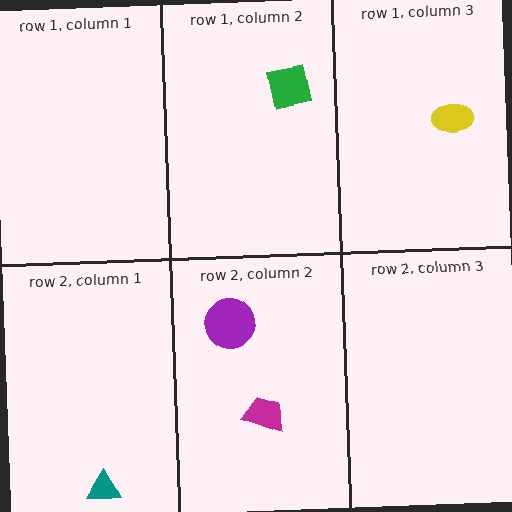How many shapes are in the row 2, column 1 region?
1.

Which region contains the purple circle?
The row 2, column 2 region.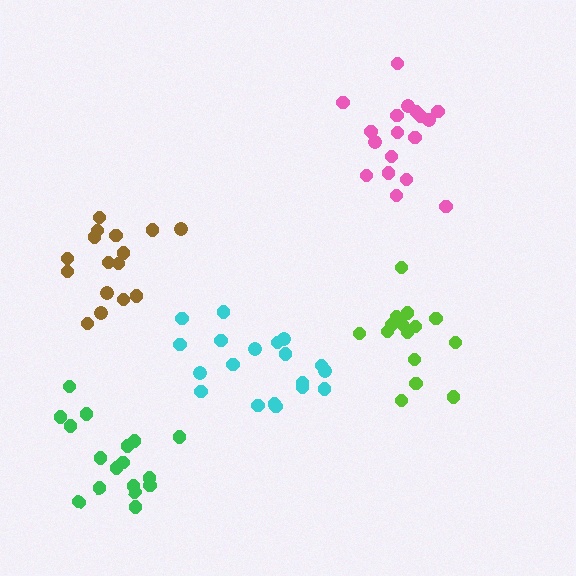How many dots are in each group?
Group 1: 17 dots, Group 2: 16 dots, Group 3: 15 dots, Group 4: 18 dots, Group 5: 19 dots (85 total).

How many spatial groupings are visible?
There are 5 spatial groupings.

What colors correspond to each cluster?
The clusters are colored: green, brown, lime, pink, cyan.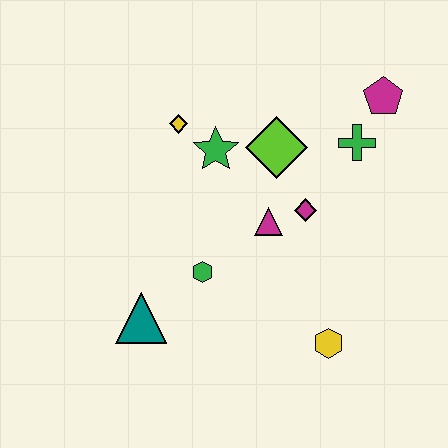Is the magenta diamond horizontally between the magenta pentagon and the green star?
Yes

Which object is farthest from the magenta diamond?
The teal triangle is farthest from the magenta diamond.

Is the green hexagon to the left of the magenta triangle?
Yes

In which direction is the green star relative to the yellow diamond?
The green star is to the right of the yellow diamond.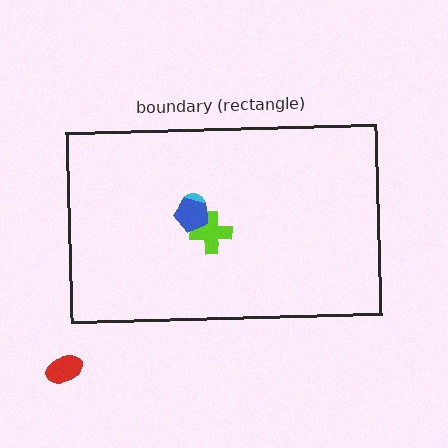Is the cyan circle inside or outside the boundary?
Inside.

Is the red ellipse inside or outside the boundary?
Outside.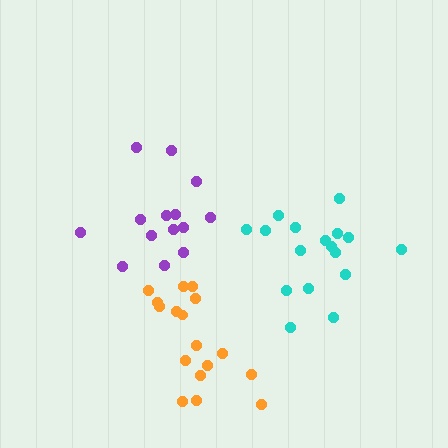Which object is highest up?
The purple cluster is topmost.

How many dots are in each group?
Group 1: 17 dots, Group 2: 17 dots, Group 3: 14 dots (48 total).